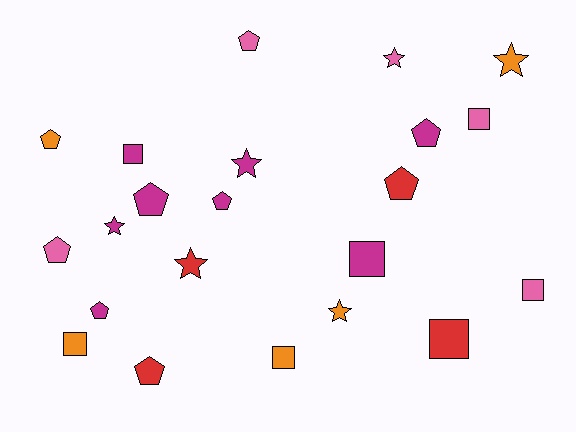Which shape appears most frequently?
Pentagon, with 9 objects.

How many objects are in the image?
There are 22 objects.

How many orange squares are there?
There are 2 orange squares.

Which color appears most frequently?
Magenta, with 8 objects.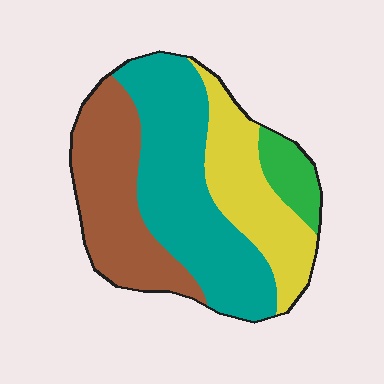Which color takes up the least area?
Green, at roughly 10%.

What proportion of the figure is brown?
Brown takes up about one quarter (1/4) of the figure.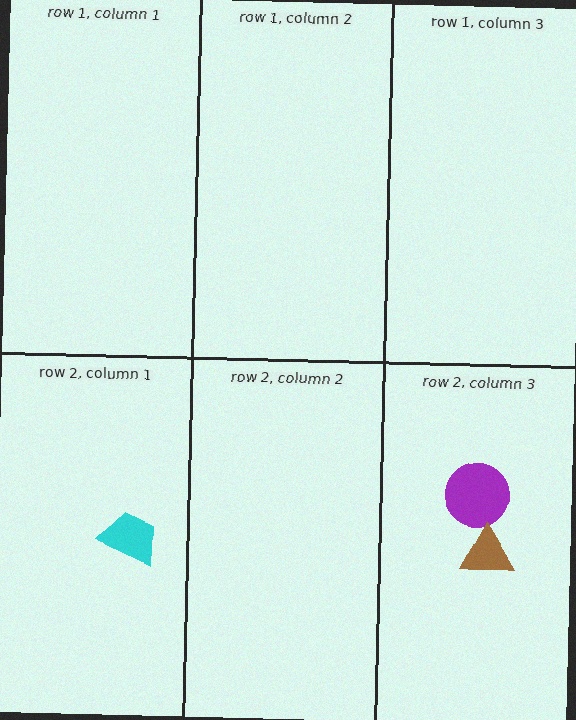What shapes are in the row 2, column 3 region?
The purple circle, the brown triangle.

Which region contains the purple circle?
The row 2, column 3 region.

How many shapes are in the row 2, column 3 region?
2.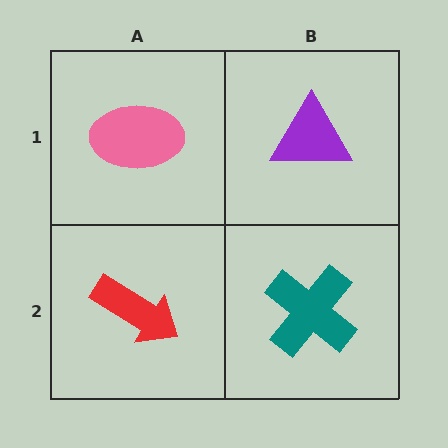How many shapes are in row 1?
2 shapes.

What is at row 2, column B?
A teal cross.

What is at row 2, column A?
A red arrow.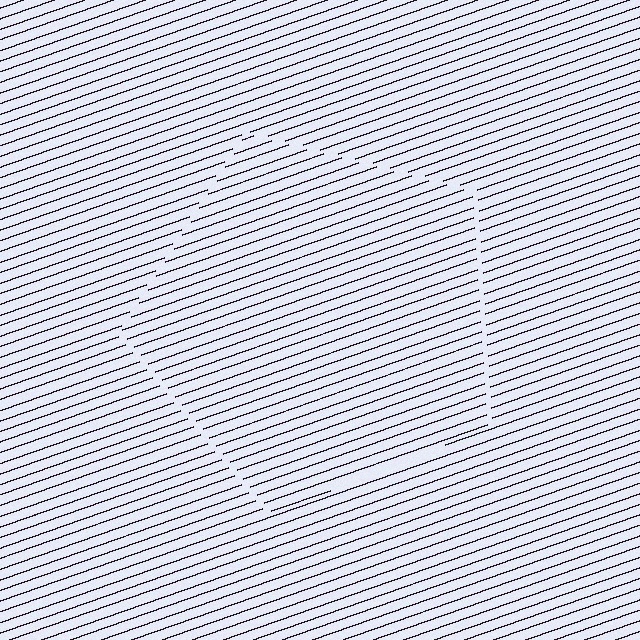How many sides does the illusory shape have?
5 sides — the line-ends trace a pentagon.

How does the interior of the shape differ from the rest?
The interior of the shape contains the same grating, shifted by half a period — the contour is defined by the phase discontinuity where line-ends from the inner and outer gratings abut.